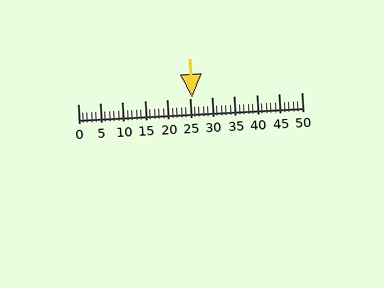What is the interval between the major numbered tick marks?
The major tick marks are spaced 5 units apart.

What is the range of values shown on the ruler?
The ruler shows values from 0 to 50.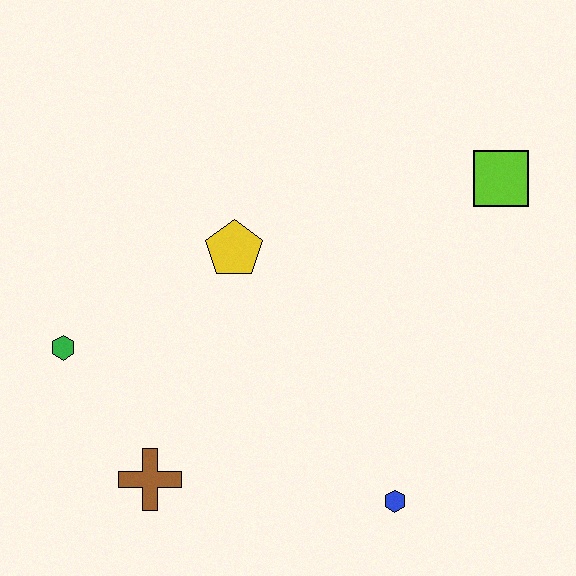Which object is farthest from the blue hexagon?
The green hexagon is farthest from the blue hexagon.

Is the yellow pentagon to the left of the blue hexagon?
Yes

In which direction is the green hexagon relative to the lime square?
The green hexagon is to the left of the lime square.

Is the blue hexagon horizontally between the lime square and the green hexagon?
Yes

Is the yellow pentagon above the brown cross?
Yes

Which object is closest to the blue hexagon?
The brown cross is closest to the blue hexagon.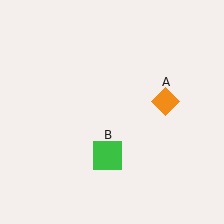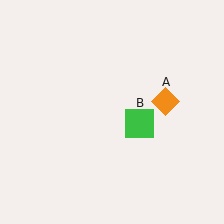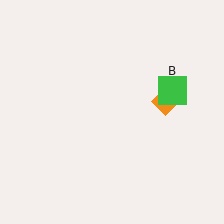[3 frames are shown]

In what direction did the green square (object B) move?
The green square (object B) moved up and to the right.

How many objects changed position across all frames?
1 object changed position: green square (object B).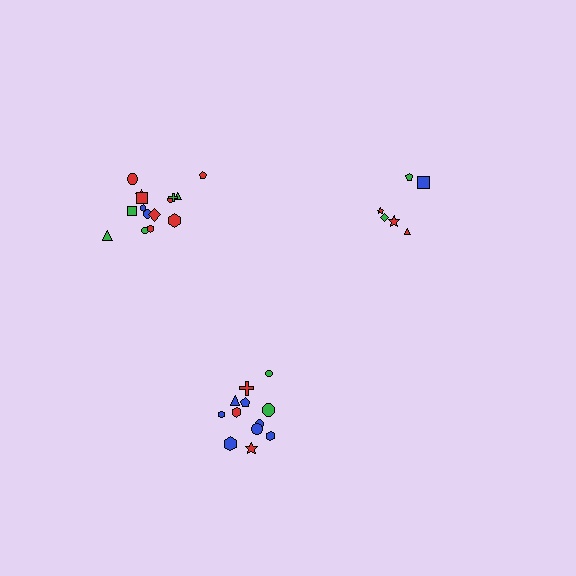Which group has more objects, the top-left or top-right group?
The top-left group.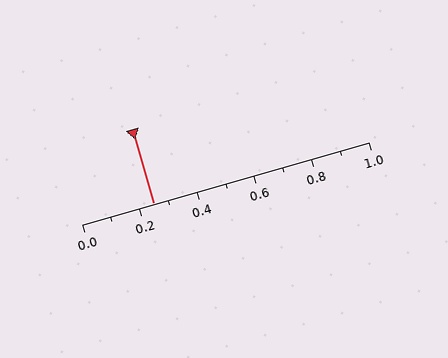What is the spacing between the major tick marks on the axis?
The major ticks are spaced 0.2 apart.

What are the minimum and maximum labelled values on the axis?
The axis runs from 0.0 to 1.0.